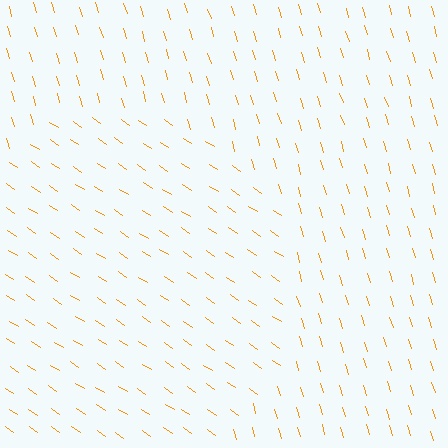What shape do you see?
I see a circle.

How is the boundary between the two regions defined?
The boundary is defined purely by a change in line orientation (approximately 39 degrees difference). All lines are the same color and thickness.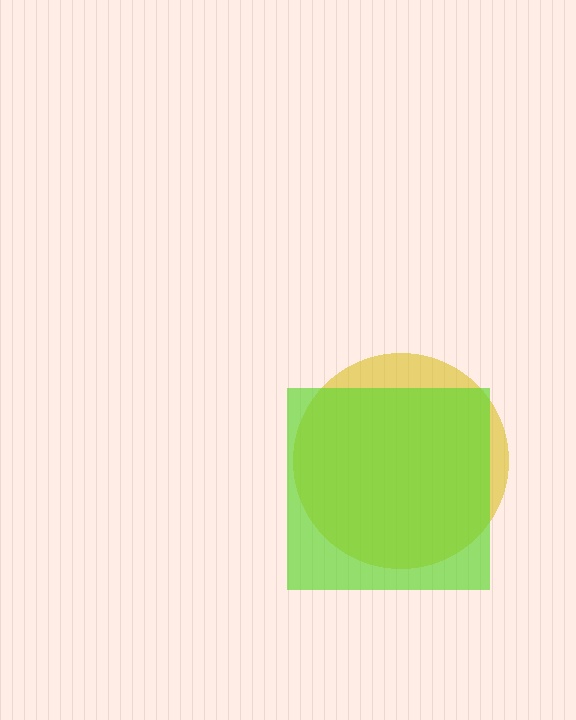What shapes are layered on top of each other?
The layered shapes are: a yellow circle, a lime square.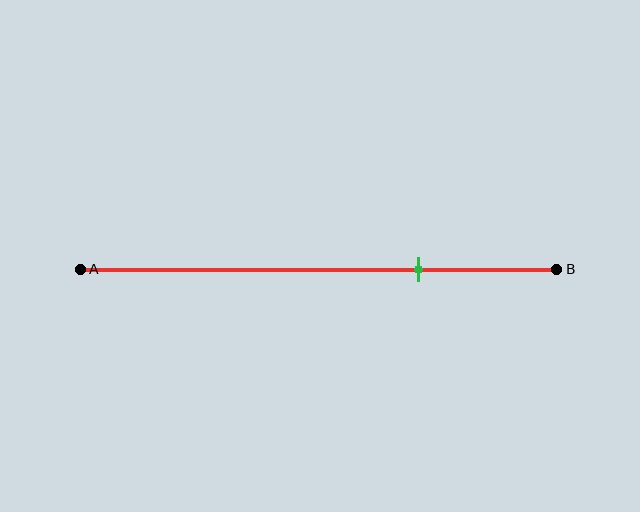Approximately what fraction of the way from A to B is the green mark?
The green mark is approximately 70% of the way from A to B.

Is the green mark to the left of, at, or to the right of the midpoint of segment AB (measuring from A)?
The green mark is to the right of the midpoint of segment AB.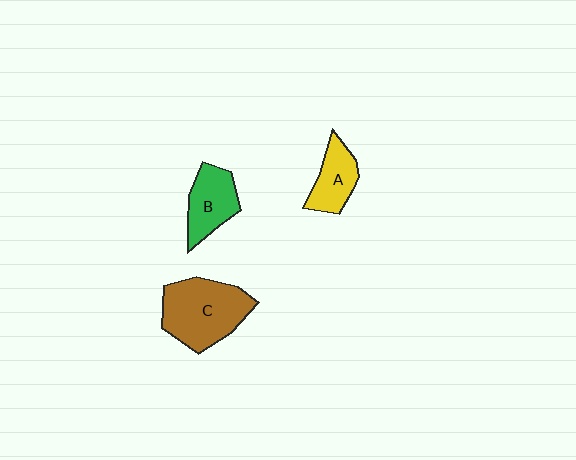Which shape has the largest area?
Shape C (brown).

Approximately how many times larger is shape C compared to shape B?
Approximately 1.6 times.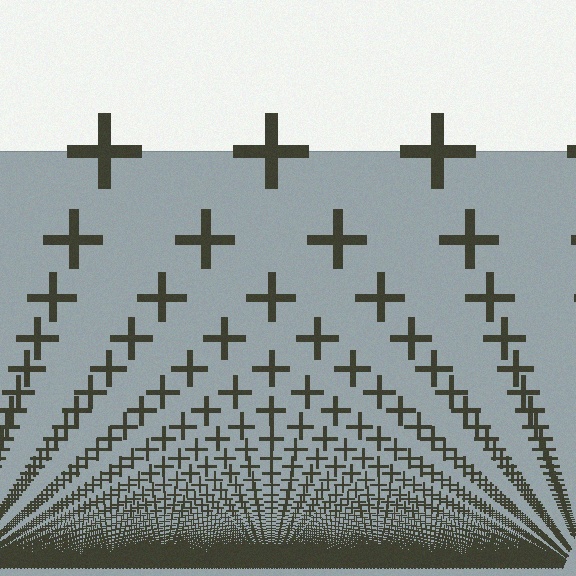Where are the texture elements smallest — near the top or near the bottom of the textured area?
Near the bottom.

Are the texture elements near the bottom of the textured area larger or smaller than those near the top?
Smaller. The gradient is inverted — elements near the bottom are smaller and denser.